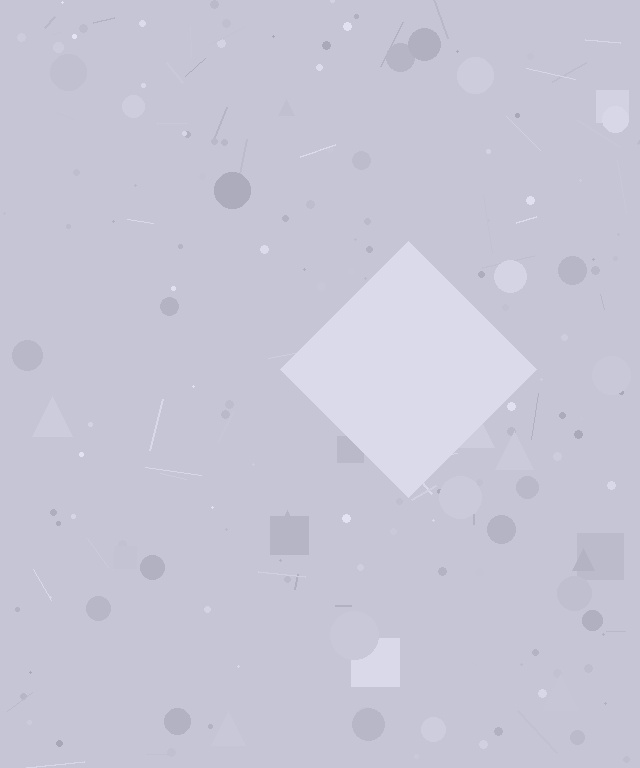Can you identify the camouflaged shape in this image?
The camouflaged shape is a diamond.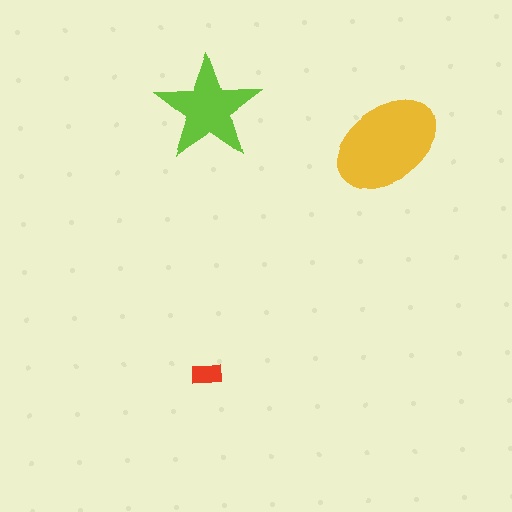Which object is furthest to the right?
The yellow ellipse is rightmost.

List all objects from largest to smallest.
The yellow ellipse, the lime star, the red rectangle.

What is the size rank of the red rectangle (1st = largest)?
3rd.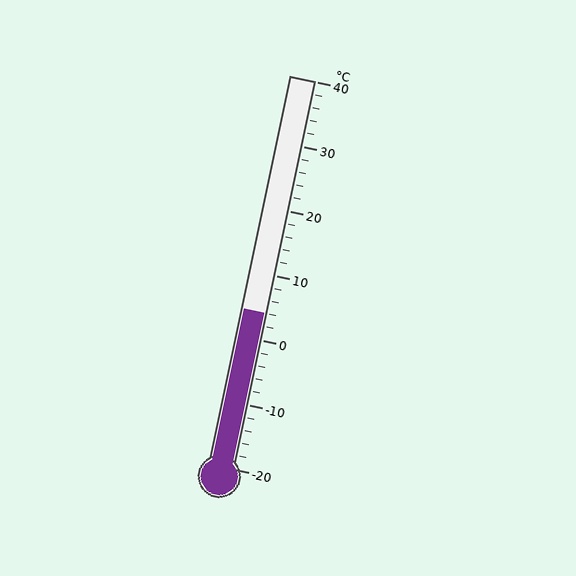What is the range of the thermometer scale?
The thermometer scale ranges from -20°C to 40°C.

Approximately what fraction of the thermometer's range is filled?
The thermometer is filled to approximately 40% of its range.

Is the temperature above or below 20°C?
The temperature is below 20°C.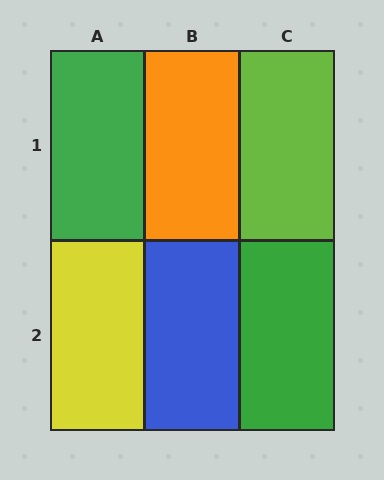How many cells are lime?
1 cell is lime.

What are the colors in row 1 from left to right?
Green, orange, lime.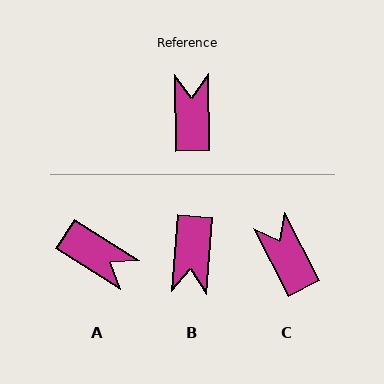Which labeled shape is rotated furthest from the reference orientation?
B, about 175 degrees away.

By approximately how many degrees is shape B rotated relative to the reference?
Approximately 175 degrees counter-clockwise.